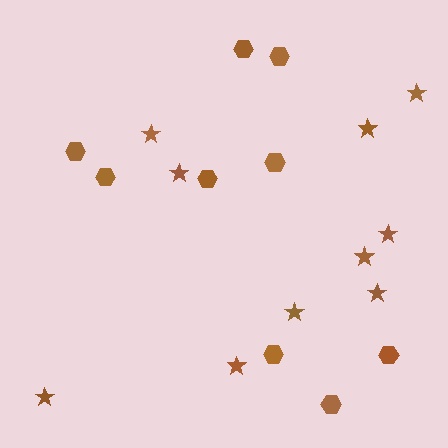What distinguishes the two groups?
There are 2 groups: one group of hexagons (9) and one group of stars (10).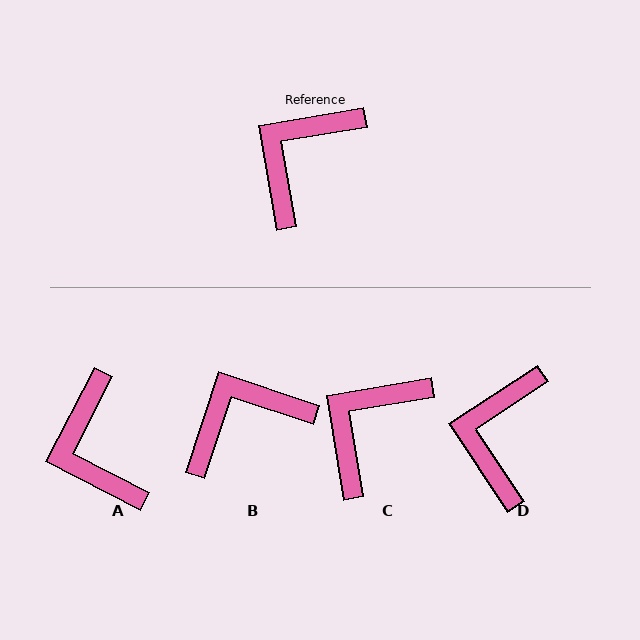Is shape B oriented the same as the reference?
No, it is off by about 28 degrees.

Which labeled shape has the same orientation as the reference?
C.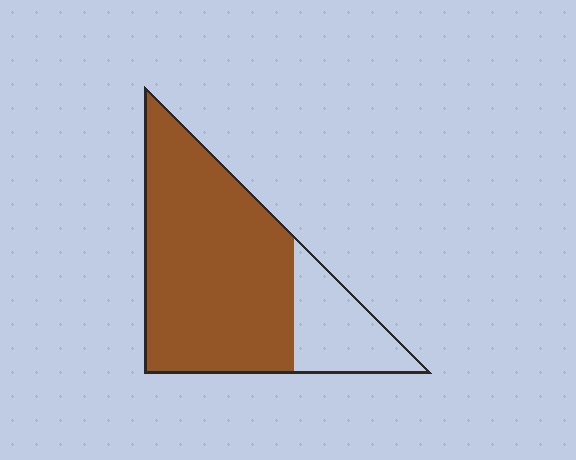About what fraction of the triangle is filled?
About three quarters (3/4).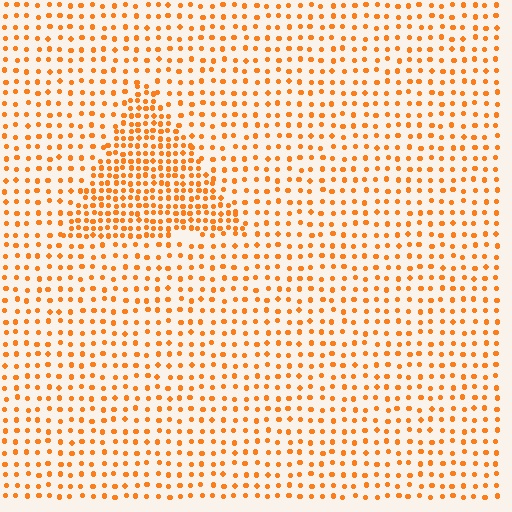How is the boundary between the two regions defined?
The boundary is defined by a change in element density (approximately 2.1x ratio). All elements are the same color, size, and shape.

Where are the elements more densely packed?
The elements are more densely packed inside the triangle boundary.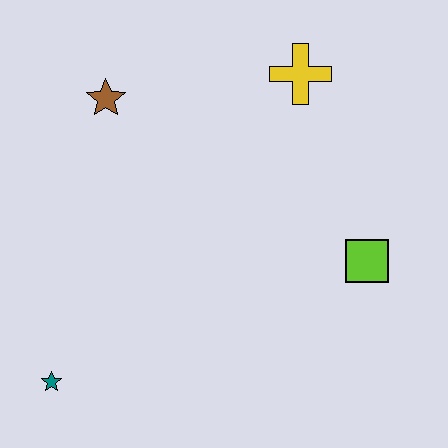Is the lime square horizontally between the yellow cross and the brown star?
No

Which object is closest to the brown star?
The yellow cross is closest to the brown star.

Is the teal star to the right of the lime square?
No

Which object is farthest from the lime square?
The teal star is farthest from the lime square.